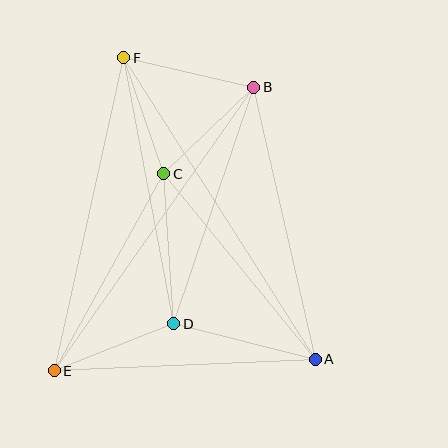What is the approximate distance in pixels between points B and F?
The distance between B and F is approximately 133 pixels.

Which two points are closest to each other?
Points C and F are closest to each other.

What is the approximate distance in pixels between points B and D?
The distance between B and D is approximately 250 pixels.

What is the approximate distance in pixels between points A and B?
The distance between A and B is approximately 279 pixels.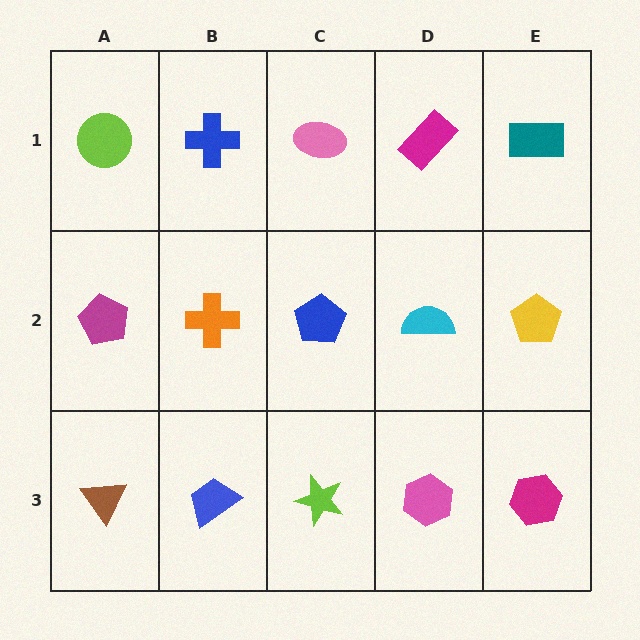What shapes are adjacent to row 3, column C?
A blue pentagon (row 2, column C), a blue trapezoid (row 3, column B), a pink hexagon (row 3, column D).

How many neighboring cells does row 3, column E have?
2.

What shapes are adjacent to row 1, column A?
A magenta pentagon (row 2, column A), a blue cross (row 1, column B).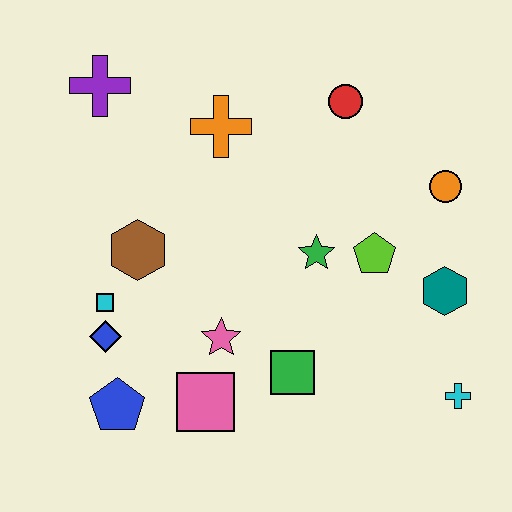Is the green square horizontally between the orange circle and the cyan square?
Yes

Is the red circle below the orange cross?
No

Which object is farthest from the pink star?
The purple cross is farthest from the pink star.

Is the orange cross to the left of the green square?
Yes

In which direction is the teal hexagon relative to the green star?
The teal hexagon is to the right of the green star.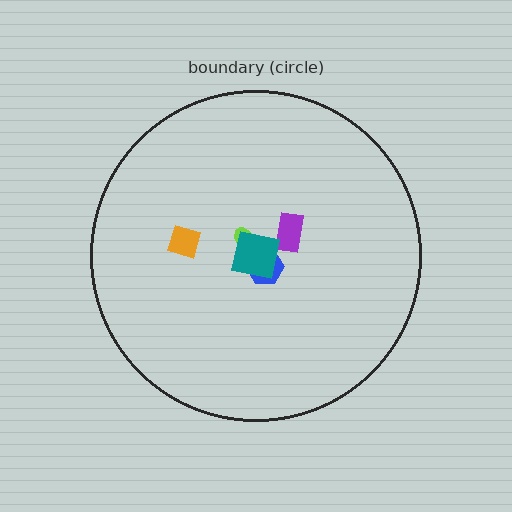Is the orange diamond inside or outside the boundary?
Inside.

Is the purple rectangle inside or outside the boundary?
Inside.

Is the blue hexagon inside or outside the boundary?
Inside.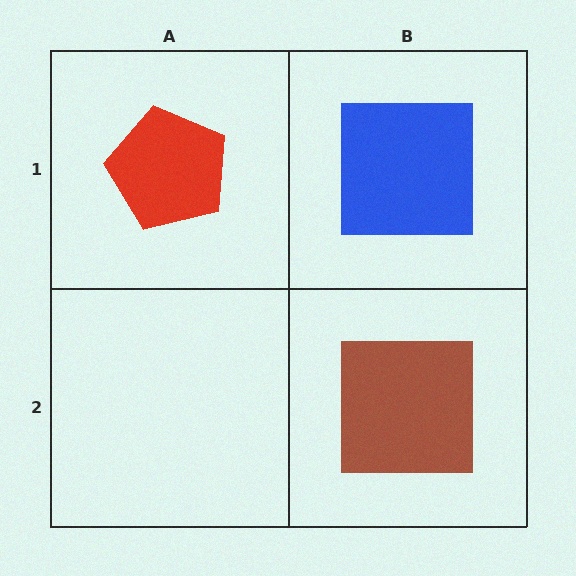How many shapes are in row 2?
1 shape.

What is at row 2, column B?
A brown square.